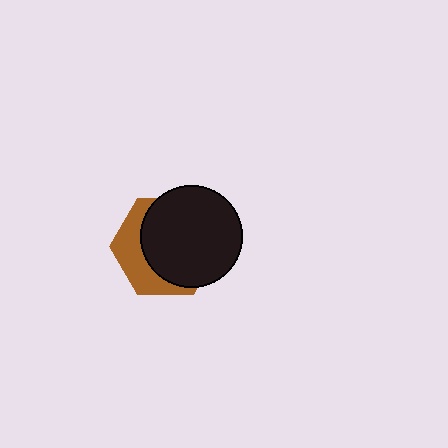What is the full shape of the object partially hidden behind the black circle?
The partially hidden object is a brown hexagon.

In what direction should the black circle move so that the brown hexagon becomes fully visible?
The black circle should move toward the upper-right. That is the shortest direction to clear the overlap and leave the brown hexagon fully visible.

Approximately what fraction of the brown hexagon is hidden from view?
Roughly 66% of the brown hexagon is hidden behind the black circle.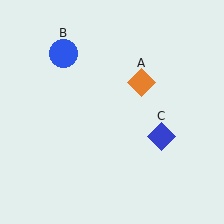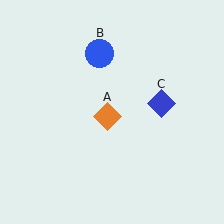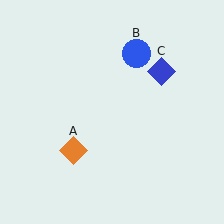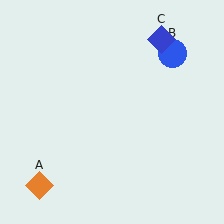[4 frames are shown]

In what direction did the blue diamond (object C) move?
The blue diamond (object C) moved up.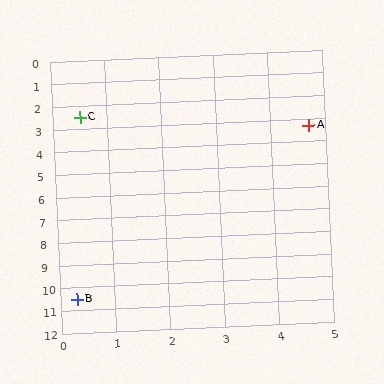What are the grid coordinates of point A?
Point A is at approximately (4.7, 3.3).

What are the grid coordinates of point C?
Point C is at approximately (0.5, 2.5).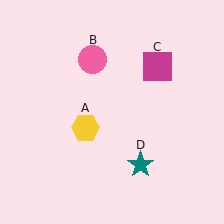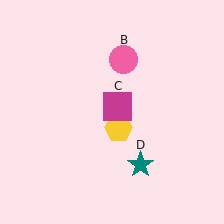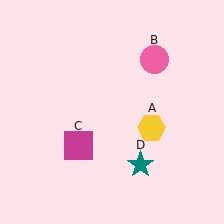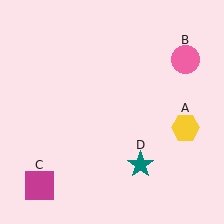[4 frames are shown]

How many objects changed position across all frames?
3 objects changed position: yellow hexagon (object A), pink circle (object B), magenta square (object C).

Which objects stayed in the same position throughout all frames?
Teal star (object D) remained stationary.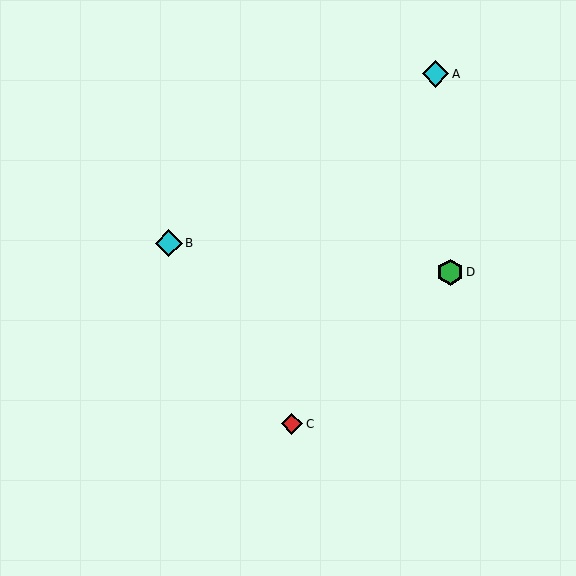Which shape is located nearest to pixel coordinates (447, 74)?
The cyan diamond (labeled A) at (435, 74) is nearest to that location.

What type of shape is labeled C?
Shape C is a red diamond.